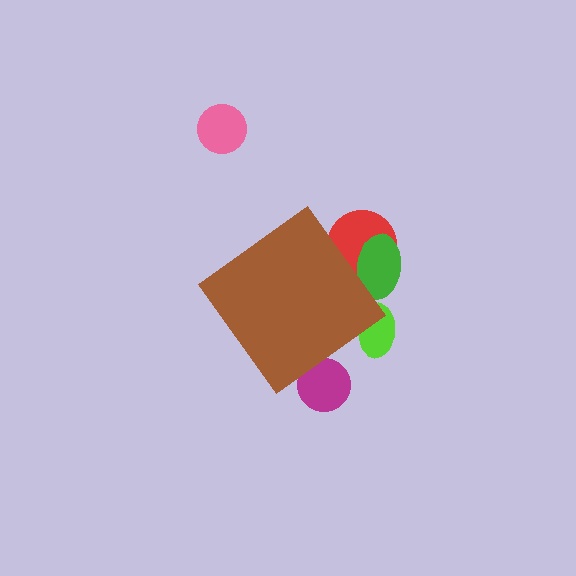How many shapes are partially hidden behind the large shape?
4 shapes are partially hidden.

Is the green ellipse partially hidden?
Yes, the green ellipse is partially hidden behind the brown diamond.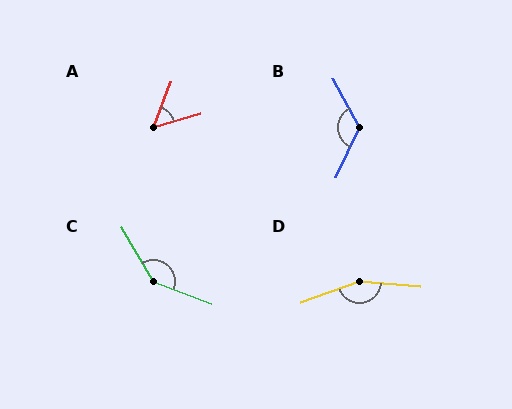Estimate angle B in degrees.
Approximately 126 degrees.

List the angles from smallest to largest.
A (52°), B (126°), C (140°), D (156°).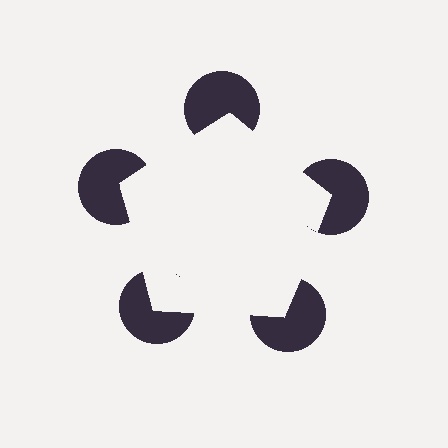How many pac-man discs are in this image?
There are 5 — one at each vertex of the illusory pentagon.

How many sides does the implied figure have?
5 sides.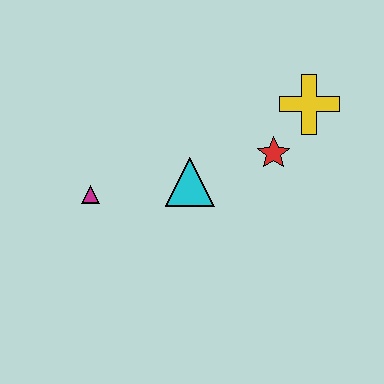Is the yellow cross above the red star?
Yes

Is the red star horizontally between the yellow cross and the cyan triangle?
Yes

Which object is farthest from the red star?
The magenta triangle is farthest from the red star.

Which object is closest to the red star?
The yellow cross is closest to the red star.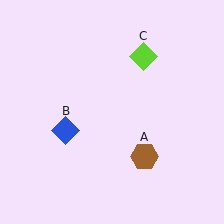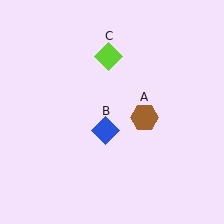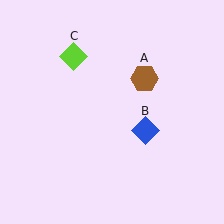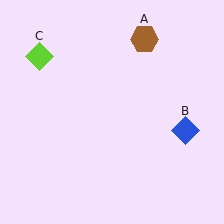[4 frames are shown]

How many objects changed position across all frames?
3 objects changed position: brown hexagon (object A), blue diamond (object B), lime diamond (object C).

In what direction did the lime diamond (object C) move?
The lime diamond (object C) moved left.